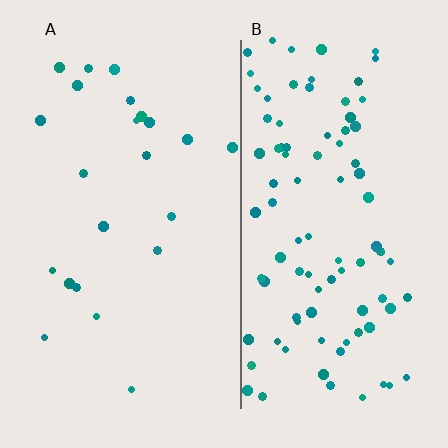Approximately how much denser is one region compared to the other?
Approximately 4.2× — region B over region A.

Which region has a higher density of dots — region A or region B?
B (the right).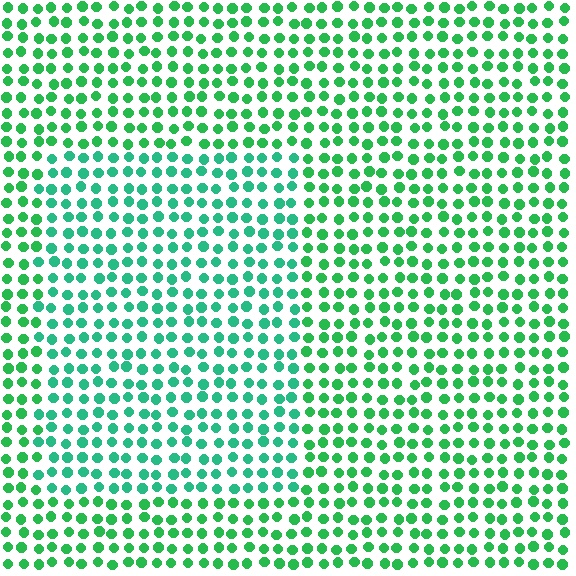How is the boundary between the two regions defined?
The boundary is defined purely by a slight shift in hue (about 23 degrees). Spacing, size, and orientation are identical on both sides.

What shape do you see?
I see a rectangle.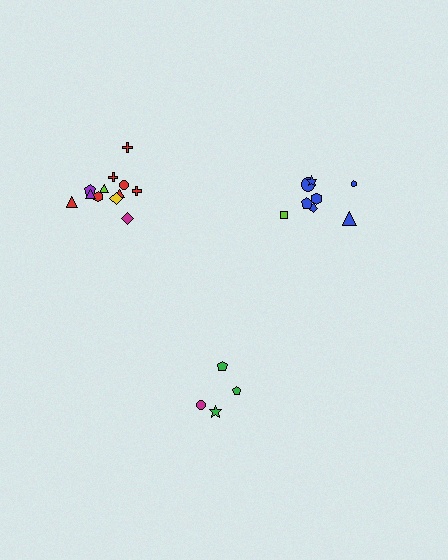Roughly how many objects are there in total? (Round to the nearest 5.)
Roughly 25 objects in total.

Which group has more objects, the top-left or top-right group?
The top-left group.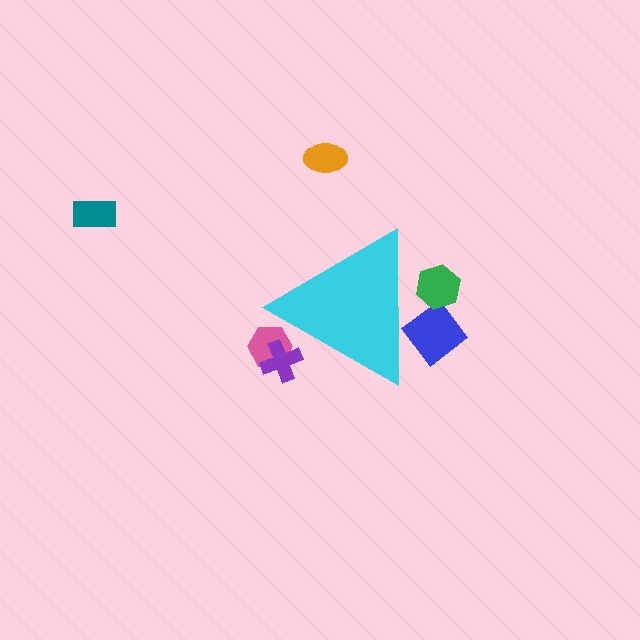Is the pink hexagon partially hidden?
Yes, the pink hexagon is partially hidden behind the cyan triangle.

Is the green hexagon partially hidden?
Yes, the green hexagon is partially hidden behind the cyan triangle.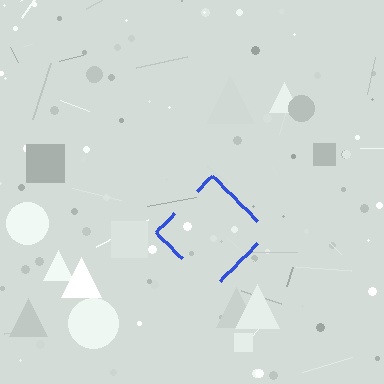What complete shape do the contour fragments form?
The contour fragments form a diamond.